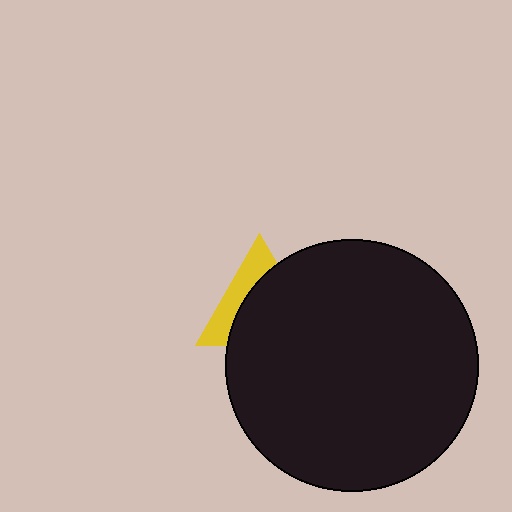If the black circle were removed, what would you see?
You would see the complete yellow triangle.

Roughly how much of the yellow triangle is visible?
A small part of it is visible (roughly 37%).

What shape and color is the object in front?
The object in front is a black circle.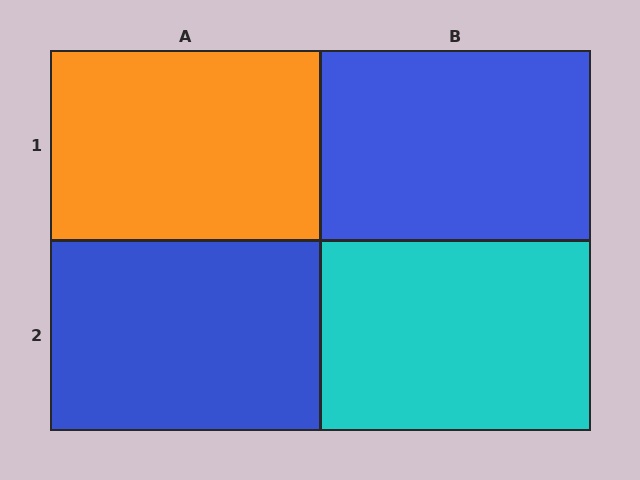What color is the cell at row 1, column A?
Orange.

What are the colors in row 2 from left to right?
Blue, cyan.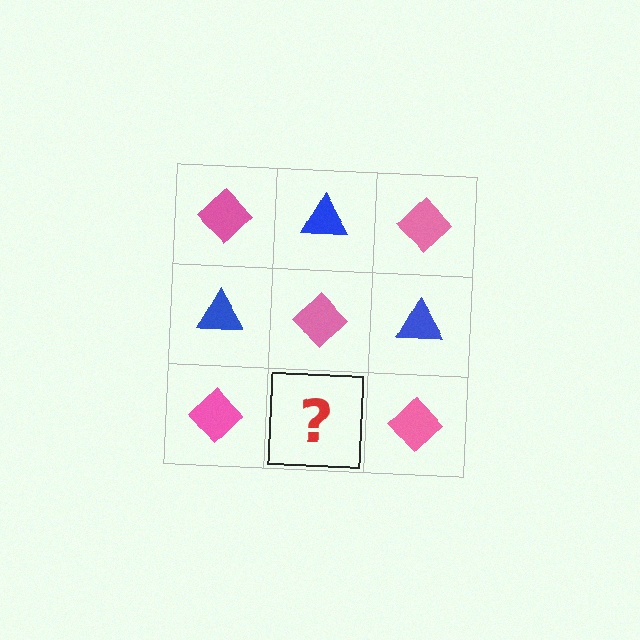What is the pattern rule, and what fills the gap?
The rule is that it alternates pink diamond and blue triangle in a checkerboard pattern. The gap should be filled with a blue triangle.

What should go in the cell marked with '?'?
The missing cell should contain a blue triangle.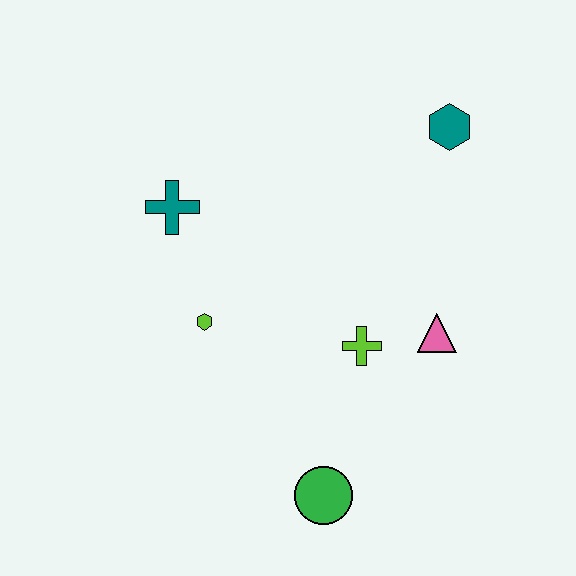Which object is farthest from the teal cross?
The green circle is farthest from the teal cross.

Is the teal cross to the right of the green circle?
No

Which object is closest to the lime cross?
The pink triangle is closest to the lime cross.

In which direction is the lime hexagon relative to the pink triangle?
The lime hexagon is to the left of the pink triangle.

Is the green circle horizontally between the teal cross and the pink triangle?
Yes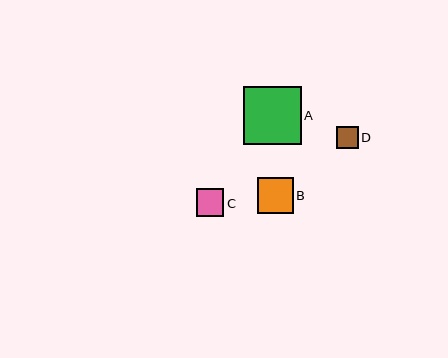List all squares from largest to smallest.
From largest to smallest: A, B, C, D.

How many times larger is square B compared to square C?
Square B is approximately 1.3 times the size of square C.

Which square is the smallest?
Square D is the smallest with a size of approximately 22 pixels.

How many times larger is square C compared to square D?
Square C is approximately 1.2 times the size of square D.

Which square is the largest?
Square A is the largest with a size of approximately 58 pixels.